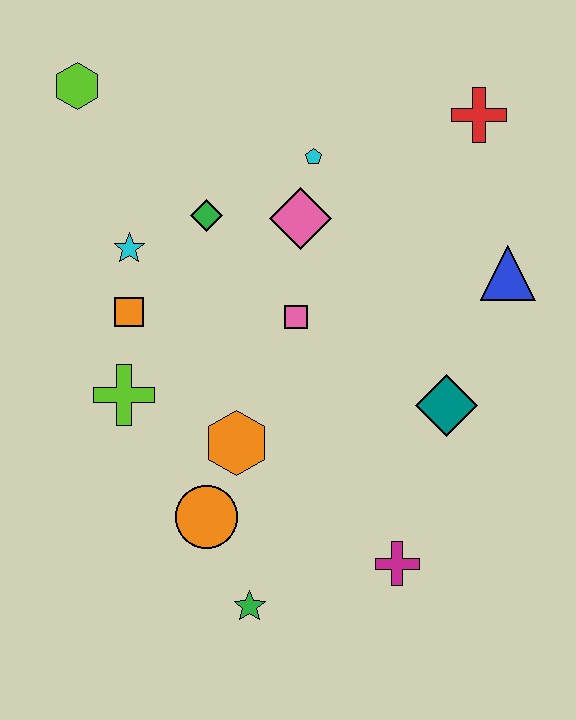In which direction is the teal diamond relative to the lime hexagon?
The teal diamond is to the right of the lime hexagon.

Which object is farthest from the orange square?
The red cross is farthest from the orange square.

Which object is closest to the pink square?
The pink diamond is closest to the pink square.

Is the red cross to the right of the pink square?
Yes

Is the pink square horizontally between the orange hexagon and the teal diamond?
Yes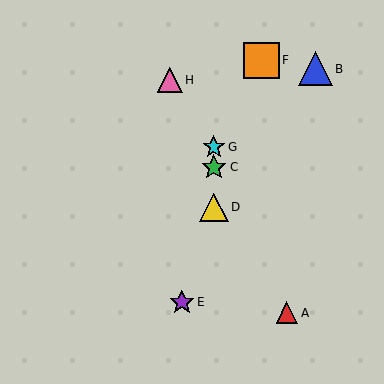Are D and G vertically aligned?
Yes, both are at x≈214.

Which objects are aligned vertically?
Objects C, D, G are aligned vertically.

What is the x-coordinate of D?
Object D is at x≈214.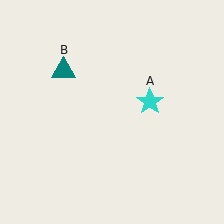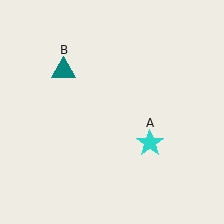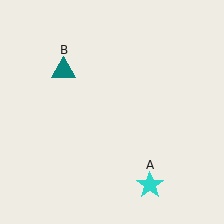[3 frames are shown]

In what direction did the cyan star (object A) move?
The cyan star (object A) moved down.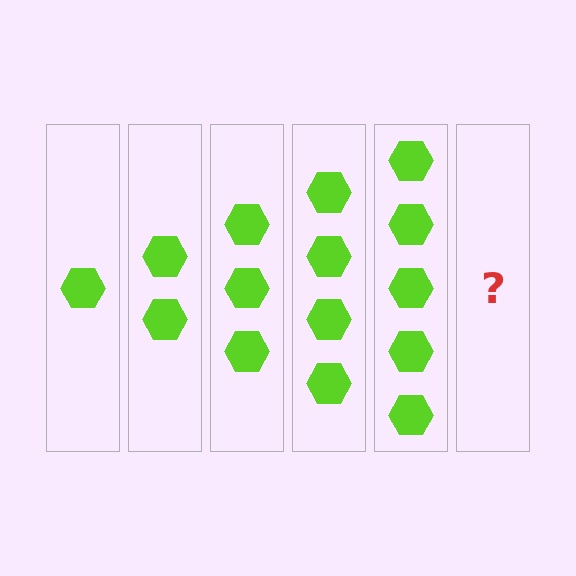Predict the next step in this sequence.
The next step is 6 hexagons.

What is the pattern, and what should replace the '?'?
The pattern is that each step adds one more hexagon. The '?' should be 6 hexagons.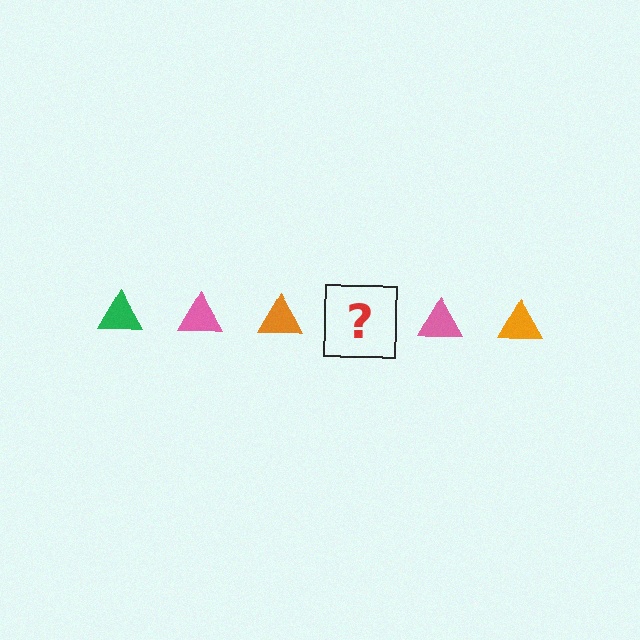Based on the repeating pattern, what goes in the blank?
The blank should be a green triangle.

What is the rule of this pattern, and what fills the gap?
The rule is that the pattern cycles through green, pink, orange triangles. The gap should be filled with a green triangle.